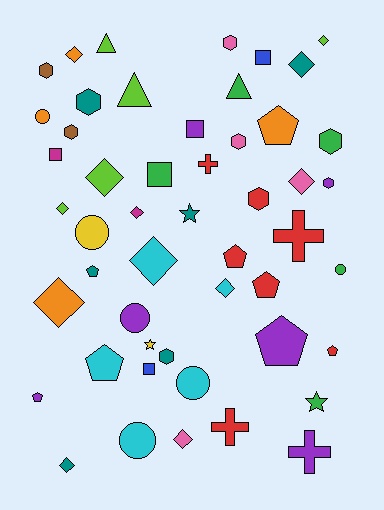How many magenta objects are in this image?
There are 2 magenta objects.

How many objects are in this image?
There are 50 objects.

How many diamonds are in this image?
There are 12 diamonds.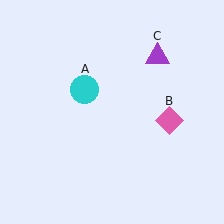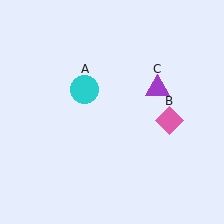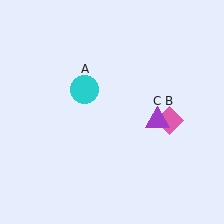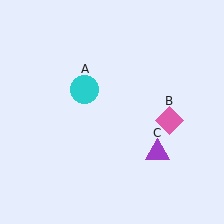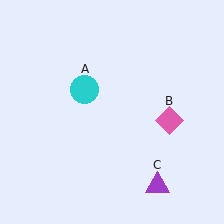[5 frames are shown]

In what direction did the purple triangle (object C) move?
The purple triangle (object C) moved down.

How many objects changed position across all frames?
1 object changed position: purple triangle (object C).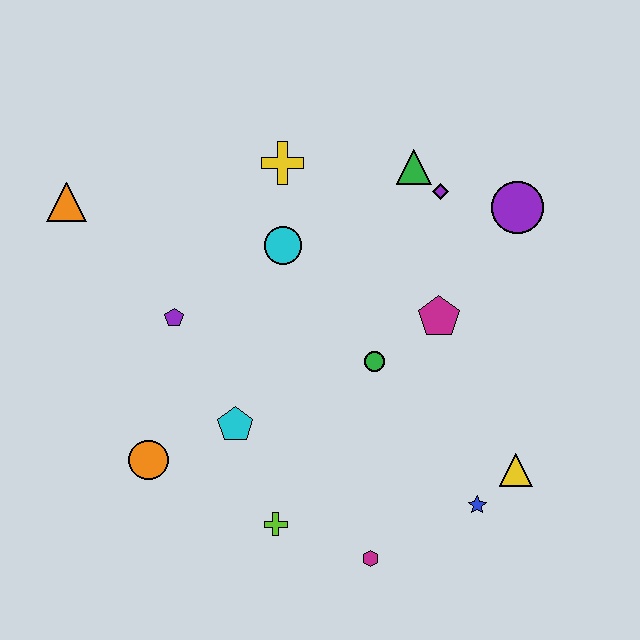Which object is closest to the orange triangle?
The purple pentagon is closest to the orange triangle.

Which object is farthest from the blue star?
The orange triangle is farthest from the blue star.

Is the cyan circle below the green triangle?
Yes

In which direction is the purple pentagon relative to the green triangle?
The purple pentagon is to the left of the green triangle.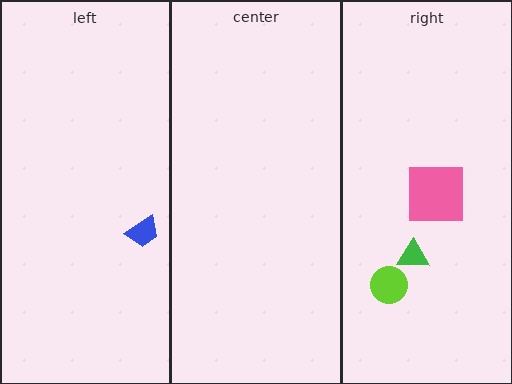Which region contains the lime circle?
The right region.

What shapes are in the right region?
The lime circle, the pink square, the green triangle.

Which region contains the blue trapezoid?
The left region.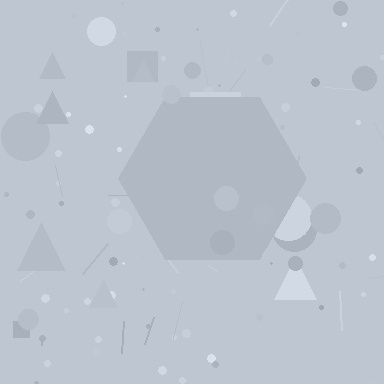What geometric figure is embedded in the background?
A hexagon is embedded in the background.